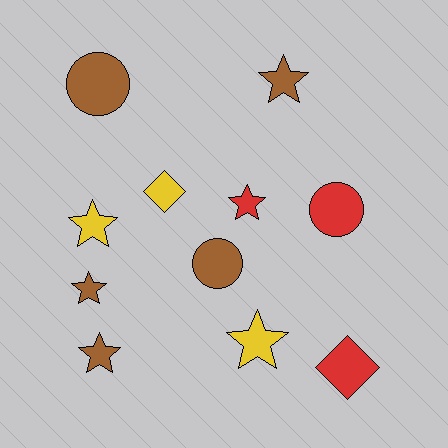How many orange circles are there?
There are no orange circles.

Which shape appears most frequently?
Star, with 6 objects.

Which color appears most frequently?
Brown, with 5 objects.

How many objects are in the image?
There are 11 objects.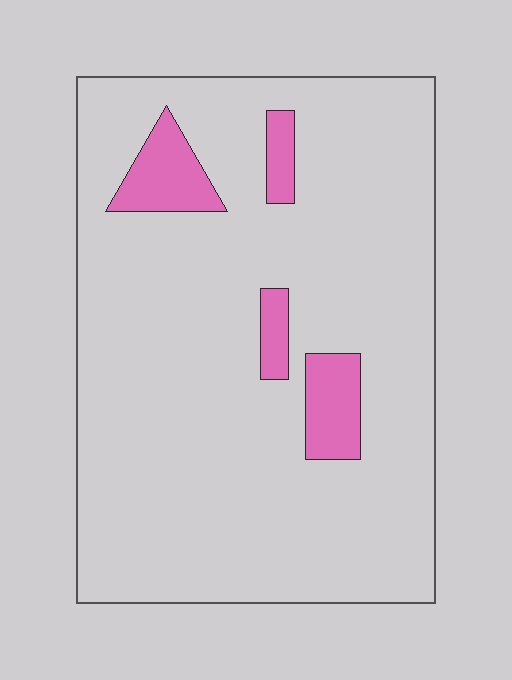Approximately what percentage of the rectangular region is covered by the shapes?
Approximately 10%.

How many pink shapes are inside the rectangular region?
4.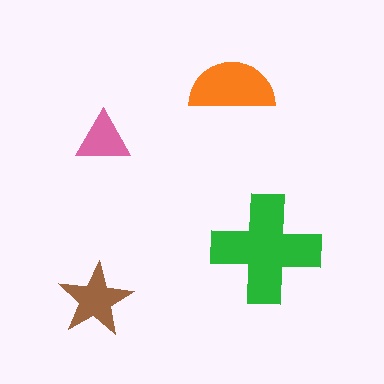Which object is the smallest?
The pink triangle.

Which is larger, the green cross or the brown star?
The green cross.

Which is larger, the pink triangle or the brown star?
The brown star.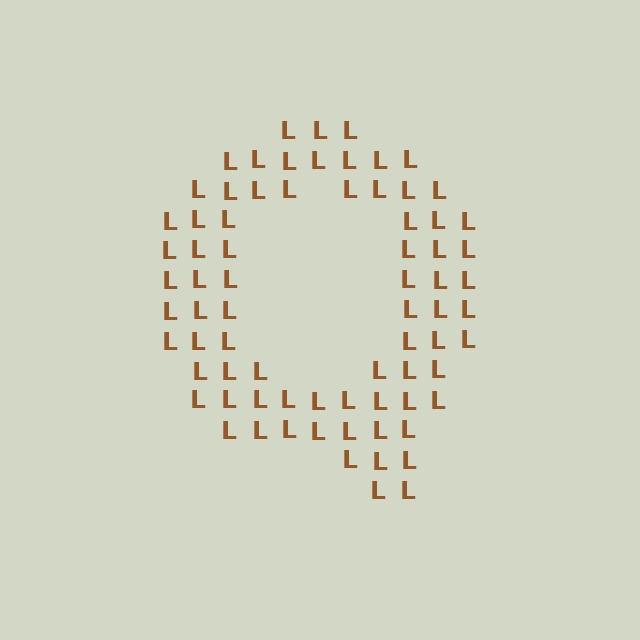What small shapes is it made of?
It is made of small letter L's.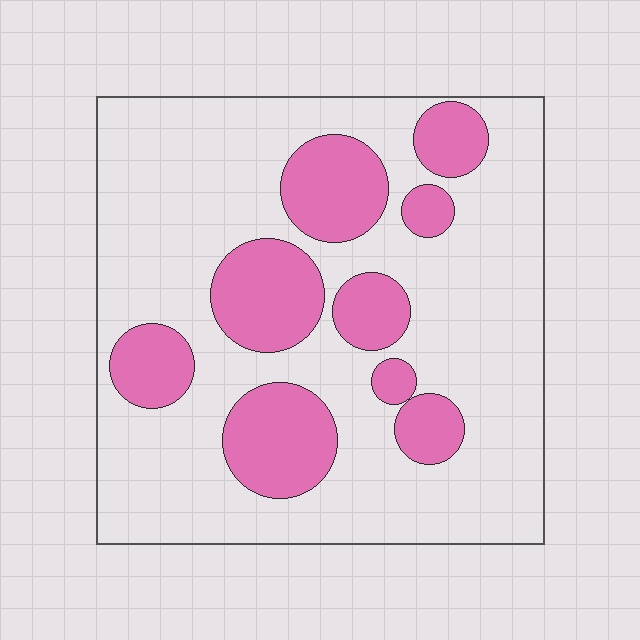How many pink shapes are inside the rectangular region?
9.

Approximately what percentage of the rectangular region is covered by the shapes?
Approximately 25%.